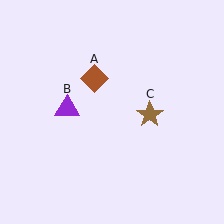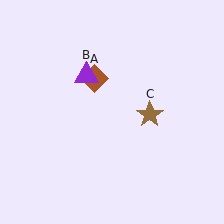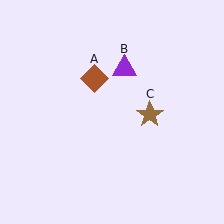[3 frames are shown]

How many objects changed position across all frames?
1 object changed position: purple triangle (object B).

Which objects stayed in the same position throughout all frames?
Brown diamond (object A) and brown star (object C) remained stationary.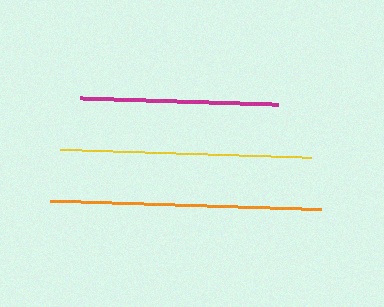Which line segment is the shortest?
The magenta line is the shortest at approximately 198 pixels.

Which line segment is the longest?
The orange line is the longest at approximately 271 pixels.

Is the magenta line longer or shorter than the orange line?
The orange line is longer than the magenta line.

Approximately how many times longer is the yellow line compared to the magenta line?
The yellow line is approximately 1.3 times the length of the magenta line.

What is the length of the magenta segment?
The magenta segment is approximately 198 pixels long.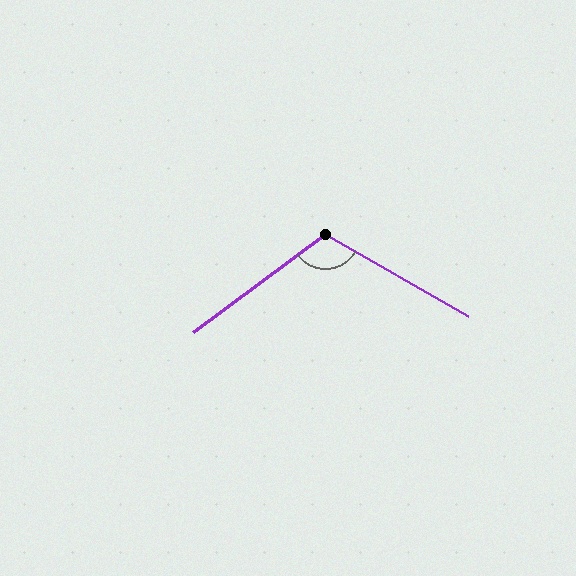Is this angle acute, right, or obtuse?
It is obtuse.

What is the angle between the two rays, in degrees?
Approximately 114 degrees.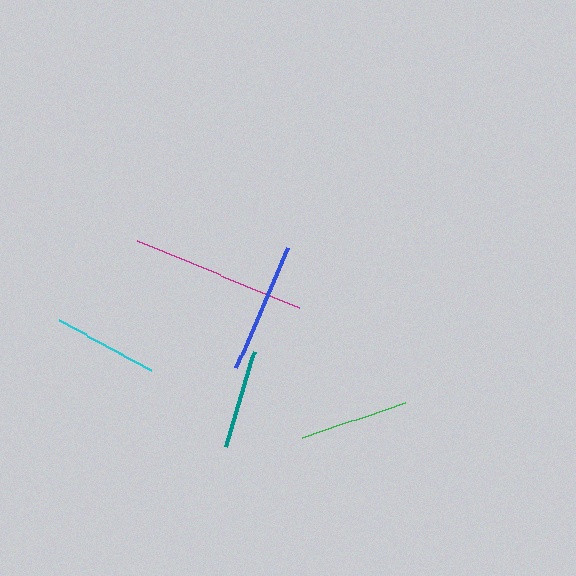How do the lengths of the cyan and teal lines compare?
The cyan and teal lines are approximately the same length.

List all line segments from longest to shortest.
From longest to shortest: magenta, blue, green, cyan, teal.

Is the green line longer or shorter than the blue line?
The blue line is longer than the green line.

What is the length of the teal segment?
The teal segment is approximately 99 pixels long.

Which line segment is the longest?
The magenta line is the longest at approximately 175 pixels.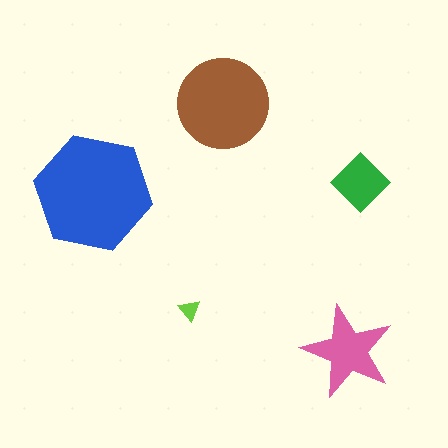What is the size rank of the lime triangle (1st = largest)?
5th.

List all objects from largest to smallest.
The blue hexagon, the brown circle, the pink star, the green diamond, the lime triangle.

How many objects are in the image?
There are 5 objects in the image.